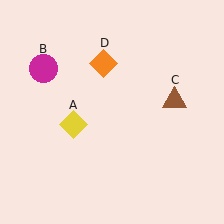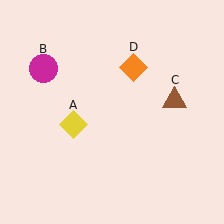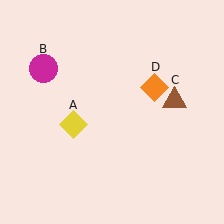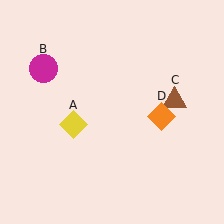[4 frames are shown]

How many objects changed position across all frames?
1 object changed position: orange diamond (object D).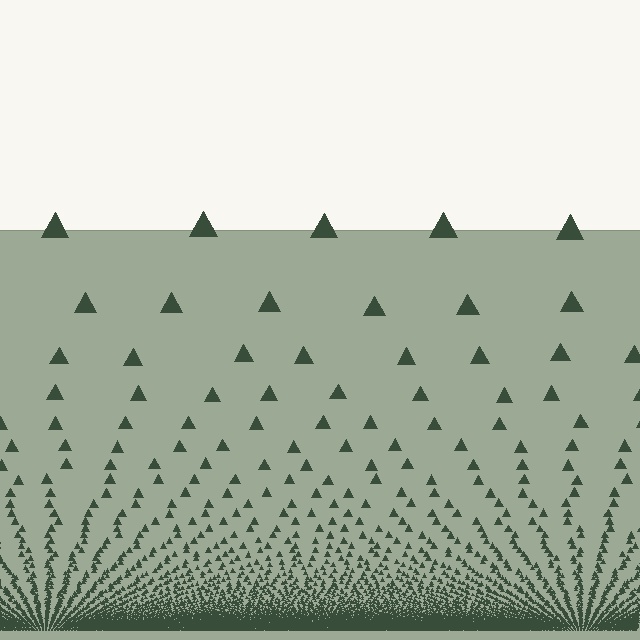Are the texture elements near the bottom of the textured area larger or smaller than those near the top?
Smaller. The gradient is inverted — elements near the bottom are smaller and denser.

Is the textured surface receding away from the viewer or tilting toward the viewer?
The surface appears to tilt toward the viewer. Texture elements get larger and sparser toward the top.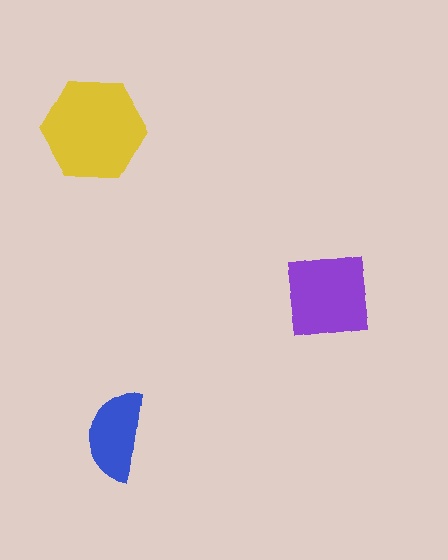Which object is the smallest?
The blue semicircle.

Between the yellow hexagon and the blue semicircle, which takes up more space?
The yellow hexagon.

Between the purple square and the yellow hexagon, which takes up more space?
The yellow hexagon.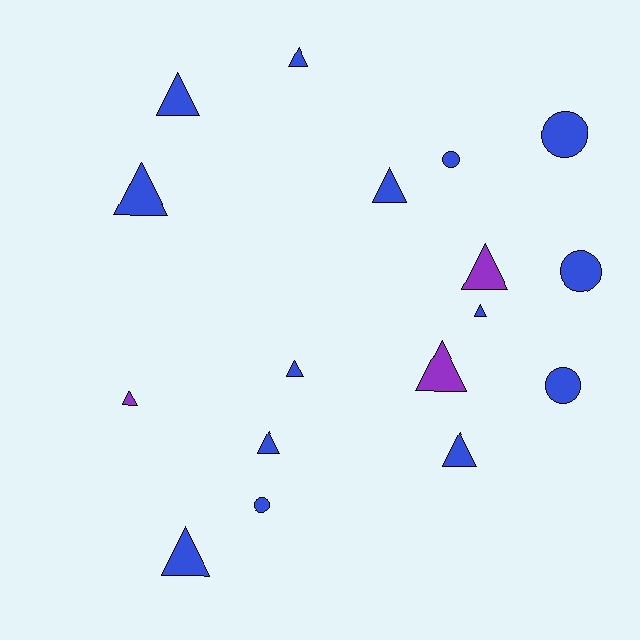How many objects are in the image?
There are 17 objects.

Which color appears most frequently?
Blue, with 14 objects.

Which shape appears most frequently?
Triangle, with 12 objects.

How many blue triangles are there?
There are 9 blue triangles.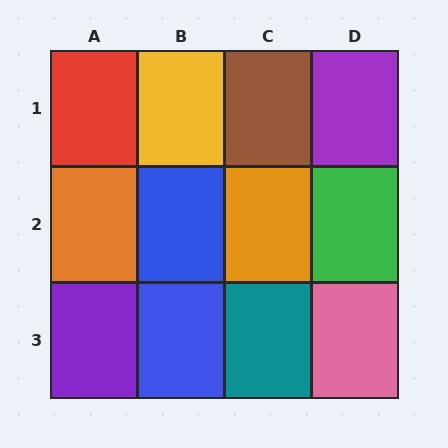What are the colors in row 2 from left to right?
Orange, blue, orange, green.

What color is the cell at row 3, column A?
Purple.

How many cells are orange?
2 cells are orange.